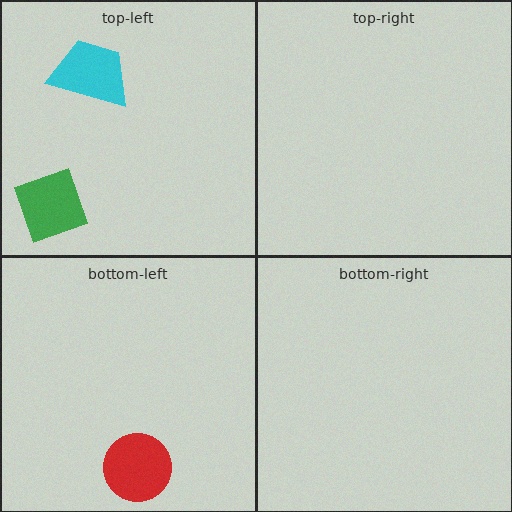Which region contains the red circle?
The bottom-left region.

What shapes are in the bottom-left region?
The red circle.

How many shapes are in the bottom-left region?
1.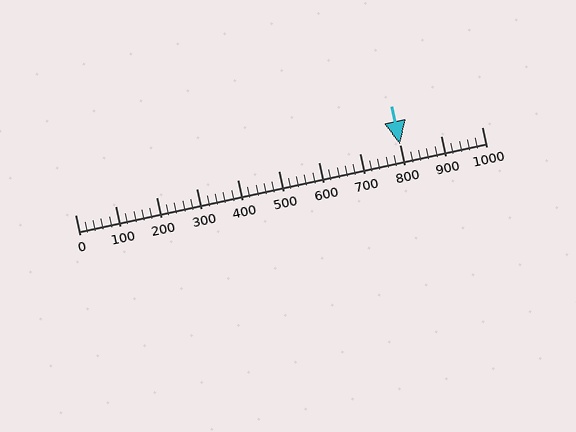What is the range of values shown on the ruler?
The ruler shows values from 0 to 1000.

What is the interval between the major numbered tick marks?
The major tick marks are spaced 100 units apart.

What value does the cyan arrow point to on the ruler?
The cyan arrow points to approximately 800.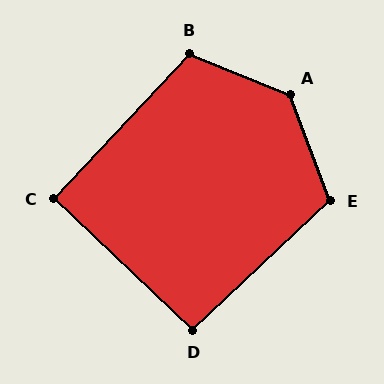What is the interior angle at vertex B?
Approximately 111 degrees (obtuse).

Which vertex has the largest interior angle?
A, at approximately 133 degrees.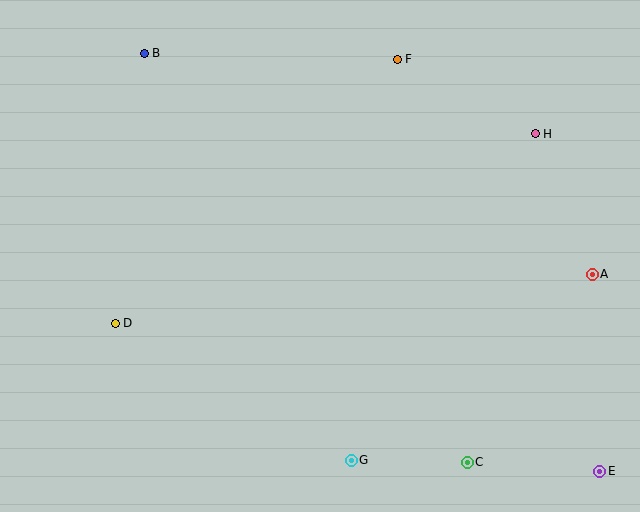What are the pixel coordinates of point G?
Point G is at (351, 460).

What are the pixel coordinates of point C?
Point C is at (467, 462).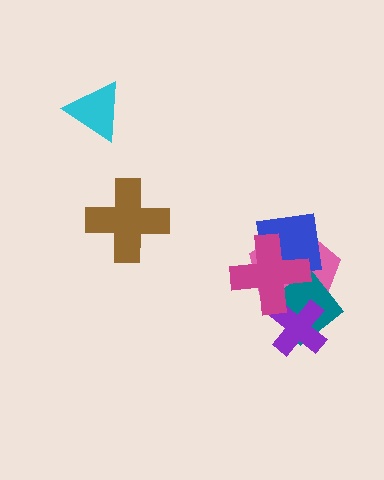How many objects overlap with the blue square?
2 objects overlap with the blue square.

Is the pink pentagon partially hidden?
Yes, it is partially covered by another shape.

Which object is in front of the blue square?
The magenta cross is in front of the blue square.